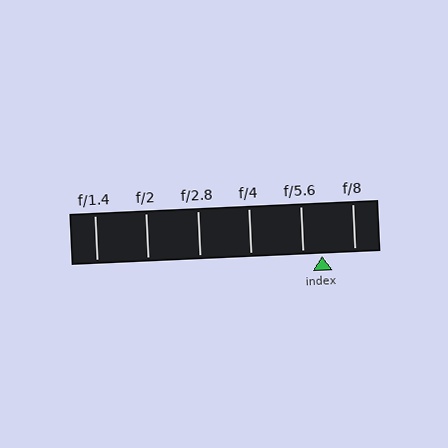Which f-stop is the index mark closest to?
The index mark is closest to f/5.6.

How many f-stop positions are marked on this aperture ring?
There are 6 f-stop positions marked.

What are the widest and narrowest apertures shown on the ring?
The widest aperture shown is f/1.4 and the narrowest is f/8.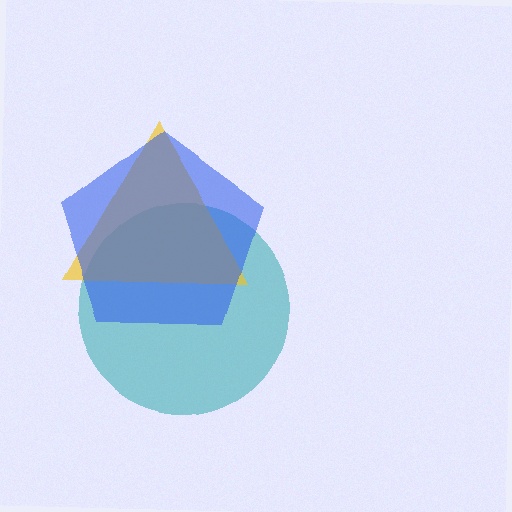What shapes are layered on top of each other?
The layered shapes are: a teal circle, a yellow triangle, a blue pentagon.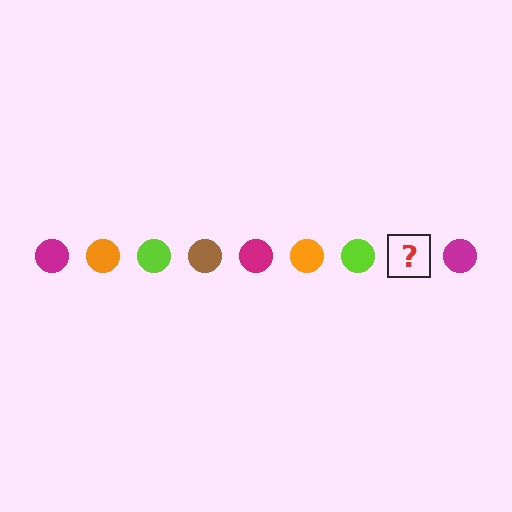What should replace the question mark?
The question mark should be replaced with a brown circle.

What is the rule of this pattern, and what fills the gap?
The rule is that the pattern cycles through magenta, orange, lime, brown circles. The gap should be filled with a brown circle.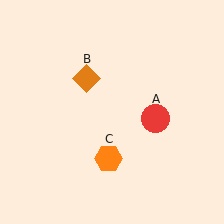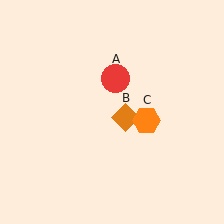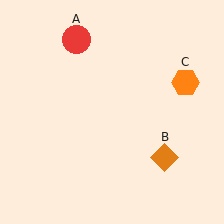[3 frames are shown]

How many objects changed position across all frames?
3 objects changed position: red circle (object A), orange diamond (object B), orange hexagon (object C).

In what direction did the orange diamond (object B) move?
The orange diamond (object B) moved down and to the right.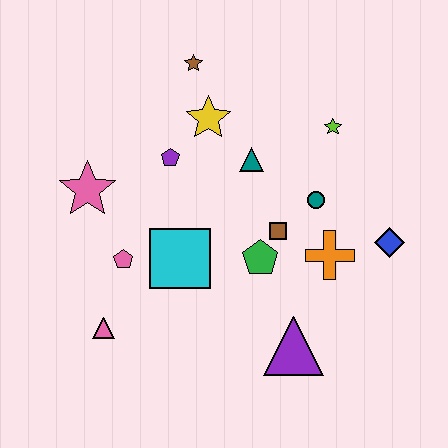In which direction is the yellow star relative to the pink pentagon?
The yellow star is above the pink pentagon.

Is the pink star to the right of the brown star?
No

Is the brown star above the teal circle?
Yes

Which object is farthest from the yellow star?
The purple triangle is farthest from the yellow star.